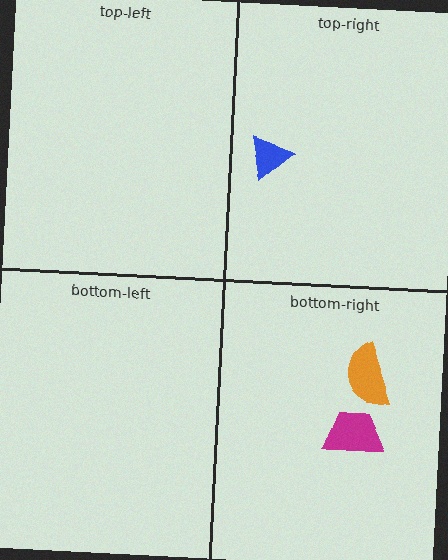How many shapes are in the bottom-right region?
2.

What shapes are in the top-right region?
The blue triangle.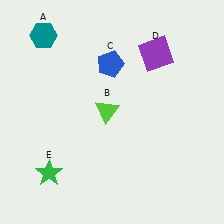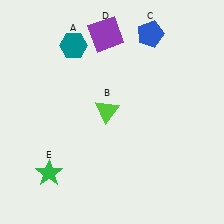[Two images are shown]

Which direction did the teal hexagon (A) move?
The teal hexagon (A) moved right.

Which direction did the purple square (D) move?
The purple square (D) moved left.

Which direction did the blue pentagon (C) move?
The blue pentagon (C) moved right.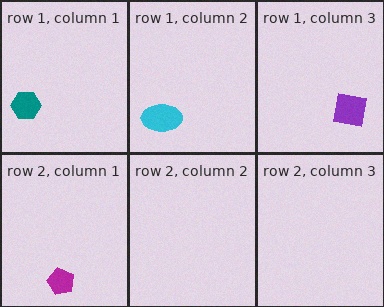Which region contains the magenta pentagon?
The row 2, column 1 region.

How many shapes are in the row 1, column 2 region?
1.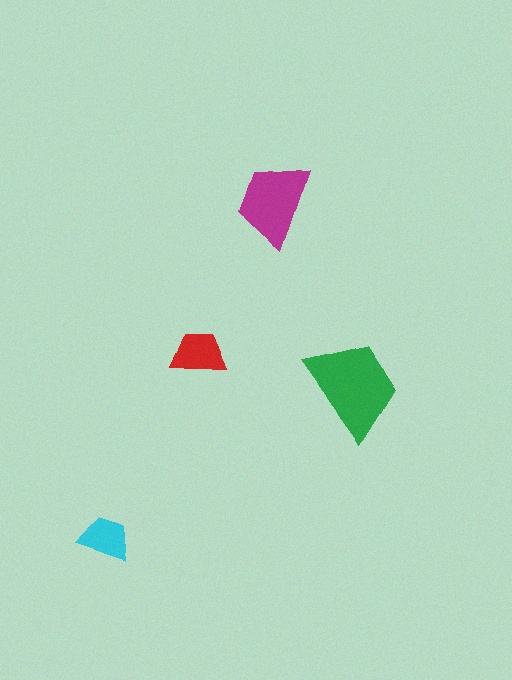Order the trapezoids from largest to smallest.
the green one, the magenta one, the red one, the cyan one.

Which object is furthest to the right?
The green trapezoid is rightmost.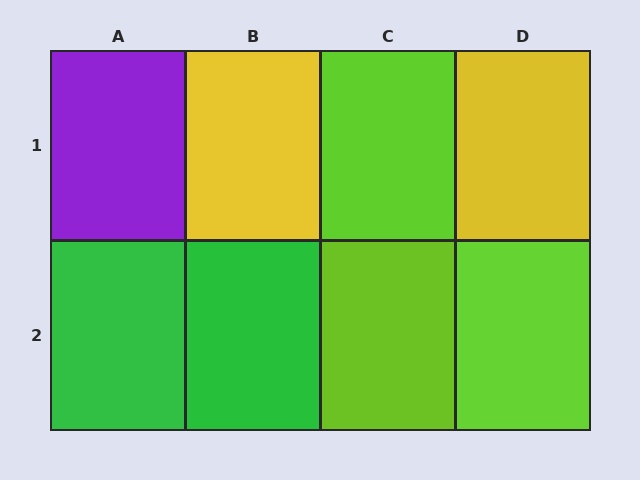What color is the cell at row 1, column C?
Lime.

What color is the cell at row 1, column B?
Yellow.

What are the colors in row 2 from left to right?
Green, green, lime, lime.